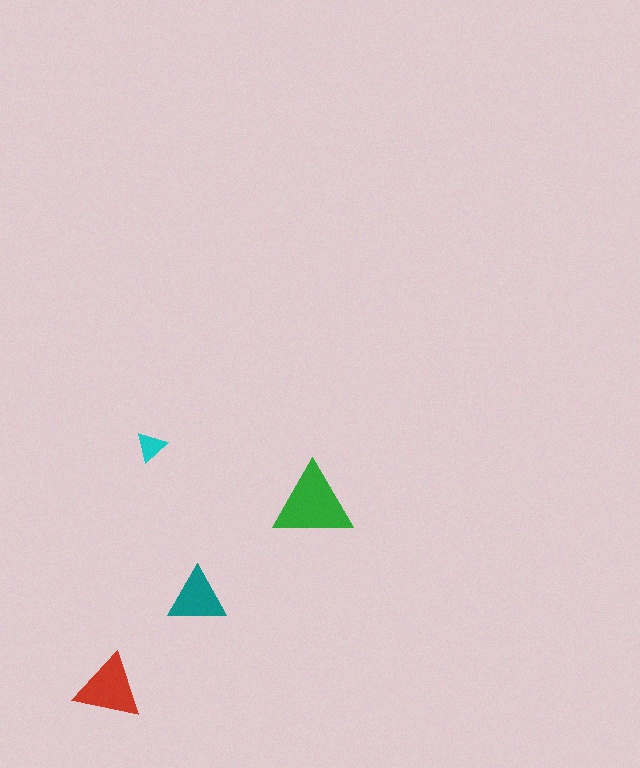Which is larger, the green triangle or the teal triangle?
The green one.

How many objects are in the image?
There are 4 objects in the image.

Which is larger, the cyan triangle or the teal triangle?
The teal one.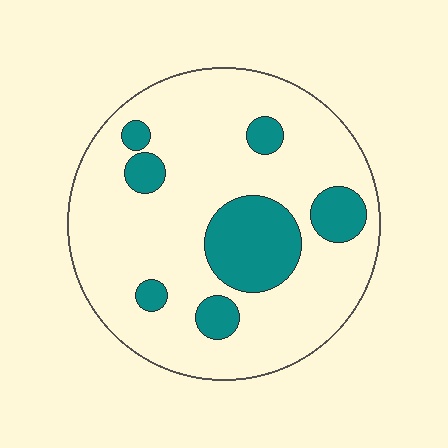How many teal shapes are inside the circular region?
7.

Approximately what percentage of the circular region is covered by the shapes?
Approximately 20%.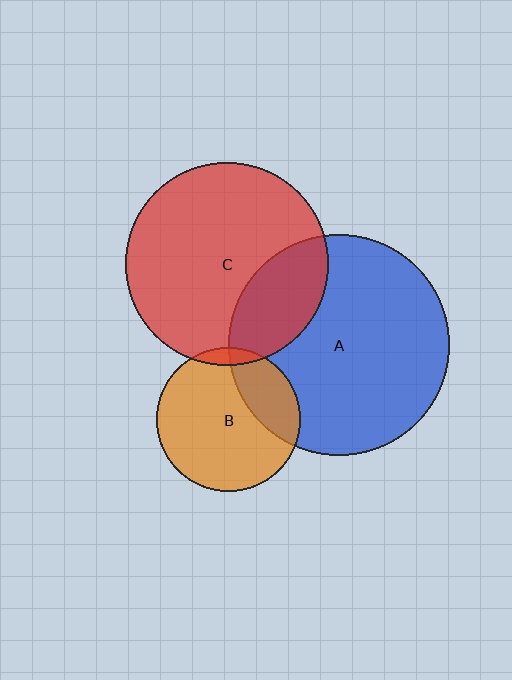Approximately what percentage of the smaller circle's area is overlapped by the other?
Approximately 25%.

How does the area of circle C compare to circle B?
Approximately 2.0 times.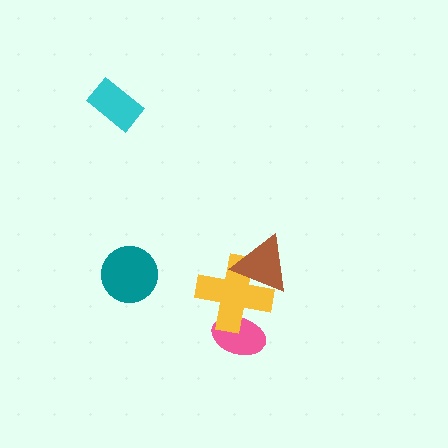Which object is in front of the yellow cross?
The brown triangle is in front of the yellow cross.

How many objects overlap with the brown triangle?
1 object overlaps with the brown triangle.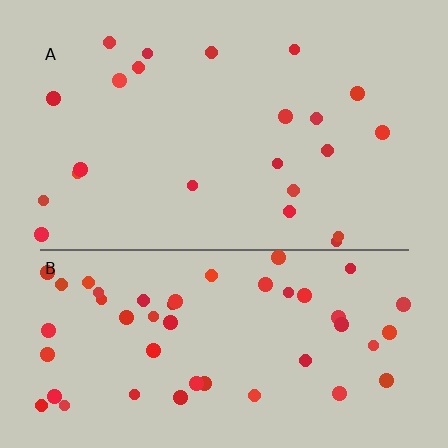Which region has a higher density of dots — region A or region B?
B (the bottom).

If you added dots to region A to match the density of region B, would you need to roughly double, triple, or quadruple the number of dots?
Approximately double.